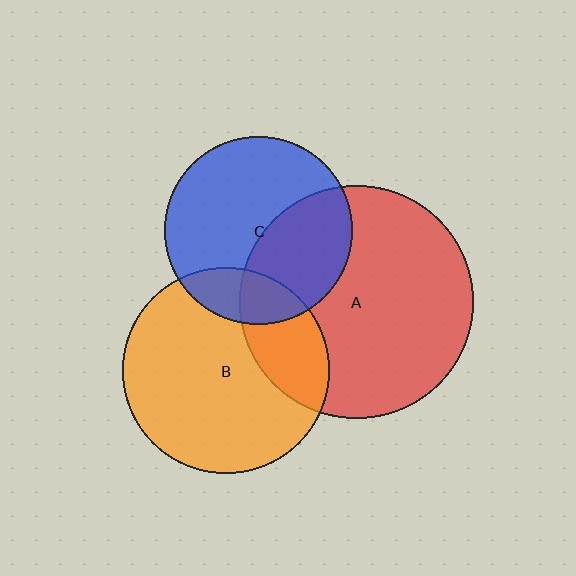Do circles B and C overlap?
Yes.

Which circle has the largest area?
Circle A (red).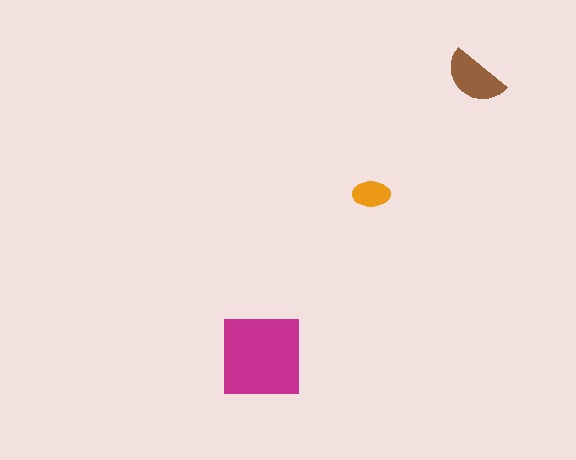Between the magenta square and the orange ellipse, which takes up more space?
The magenta square.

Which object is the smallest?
The orange ellipse.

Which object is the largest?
The magenta square.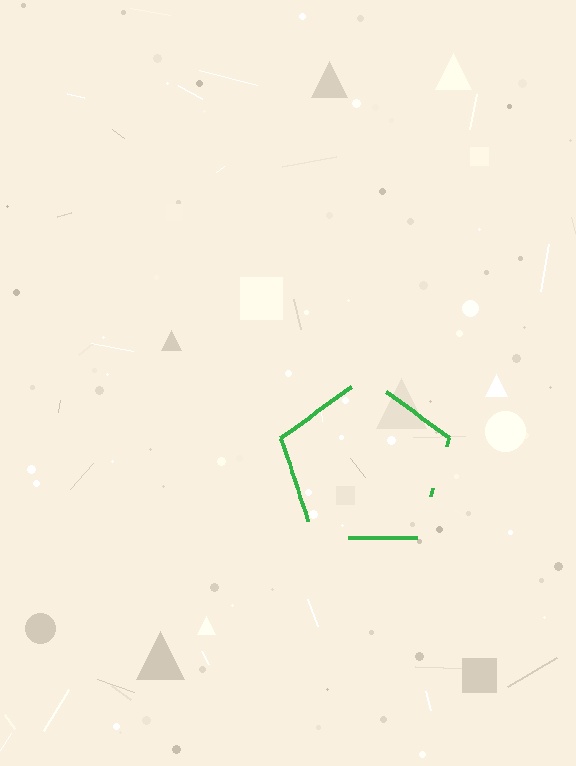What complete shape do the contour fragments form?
The contour fragments form a pentagon.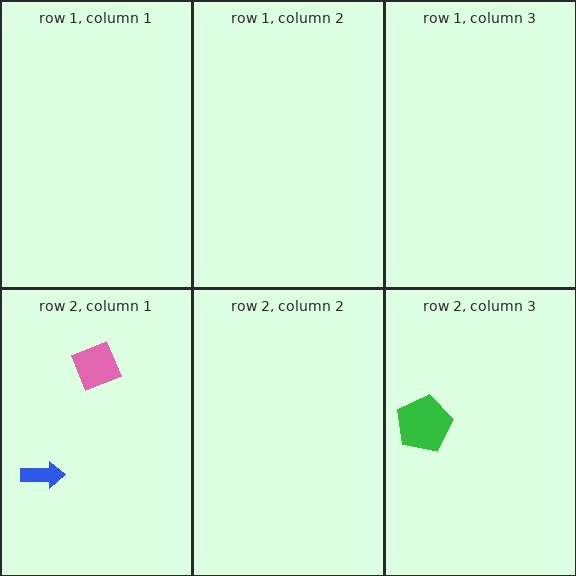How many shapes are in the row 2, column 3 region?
1.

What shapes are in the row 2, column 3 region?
The green pentagon.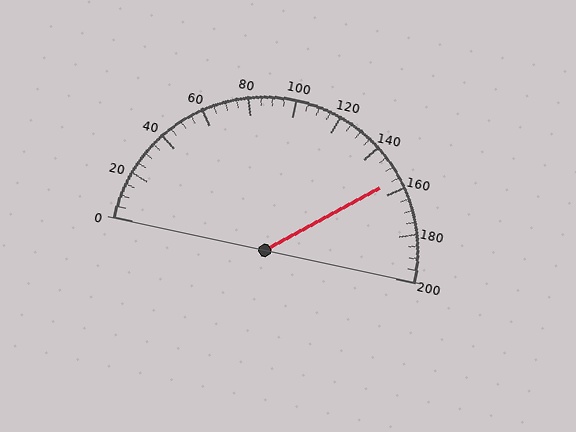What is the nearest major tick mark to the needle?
The nearest major tick mark is 160.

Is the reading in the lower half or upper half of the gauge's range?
The reading is in the upper half of the range (0 to 200).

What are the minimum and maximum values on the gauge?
The gauge ranges from 0 to 200.